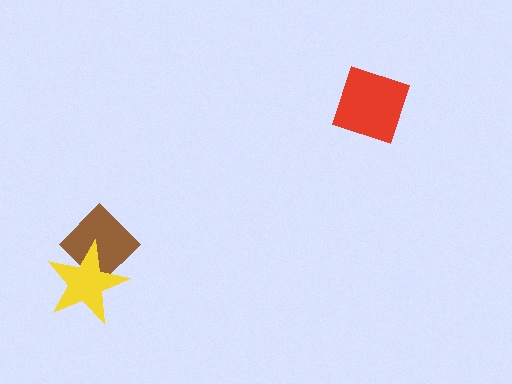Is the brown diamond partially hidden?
Yes, it is partially covered by another shape.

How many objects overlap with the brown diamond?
1 object overlaps with the brown diamond.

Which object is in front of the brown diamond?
The yellow star is in front of the brown diamond.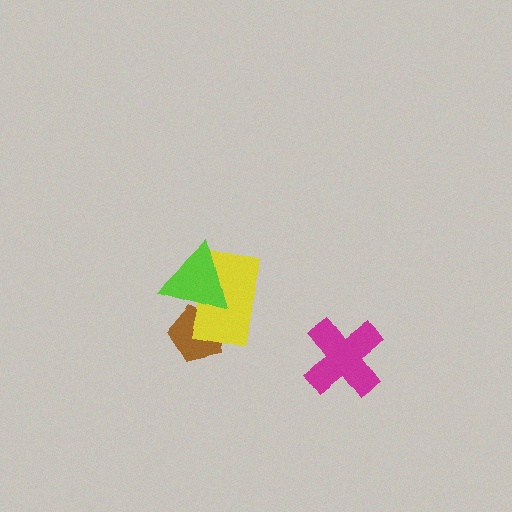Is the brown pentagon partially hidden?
Yes, it is partially covered by another shape.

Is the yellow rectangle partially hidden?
Yes, it is partially covered by another shape.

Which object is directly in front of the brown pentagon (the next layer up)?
The yellow rectangle is directly in front of the brown pentagon.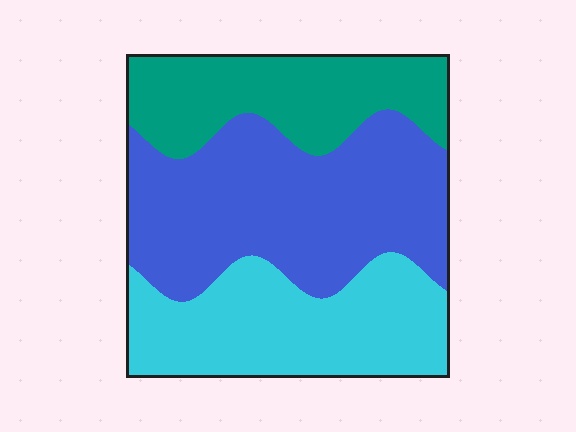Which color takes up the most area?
Blue, at roughly 45%.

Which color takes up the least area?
Teal, at roughly 25%.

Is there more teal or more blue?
Blue.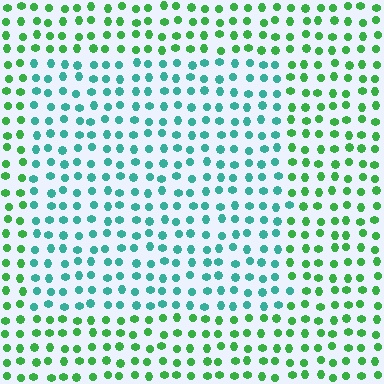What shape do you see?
I see a rectangle.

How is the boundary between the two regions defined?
The boundary is defined purely by a slight shift in hue (about 44 degrees). Spacing, size, and orientation are identical on both sides.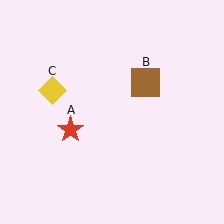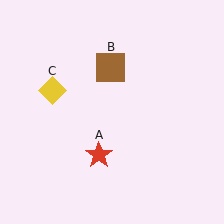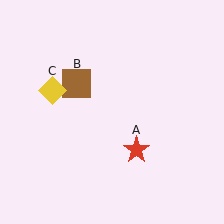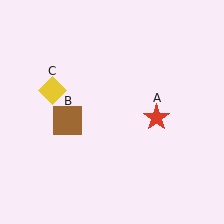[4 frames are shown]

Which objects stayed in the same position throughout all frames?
Yellow diamond (object C) remained stationary.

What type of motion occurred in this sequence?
The red star (object A), brown square (object B) rotated counterclockwise around the center of the scene.